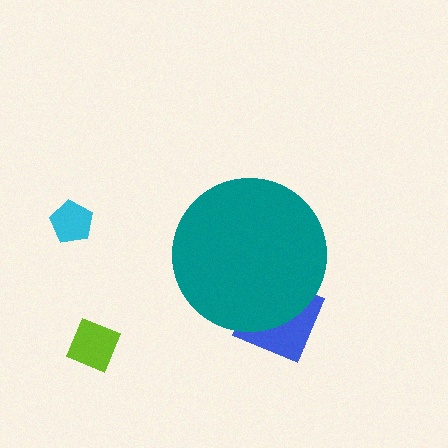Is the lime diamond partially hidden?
No, the lime diamond is fully visible.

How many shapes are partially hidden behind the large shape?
2 shapes are partially hidden.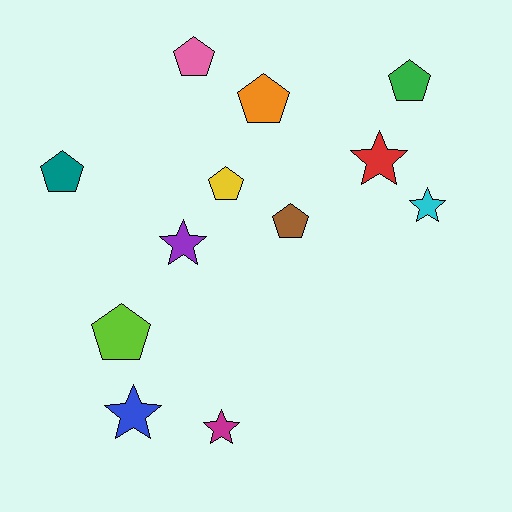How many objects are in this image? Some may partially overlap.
There are 12 objects.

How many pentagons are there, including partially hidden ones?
There are 7 pentagons.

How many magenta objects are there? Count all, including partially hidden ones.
There is 1 magenta object.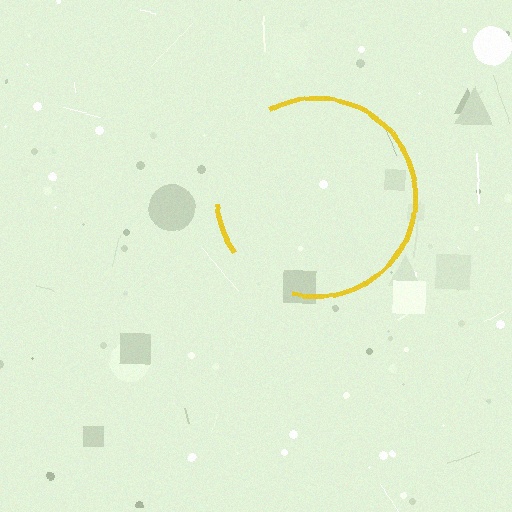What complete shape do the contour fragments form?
The contour fragments form a circle.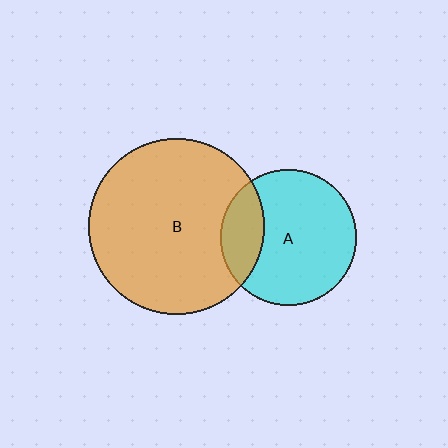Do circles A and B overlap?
Yes.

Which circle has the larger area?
Circle B (orange).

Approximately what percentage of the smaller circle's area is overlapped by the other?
Approximately 20%.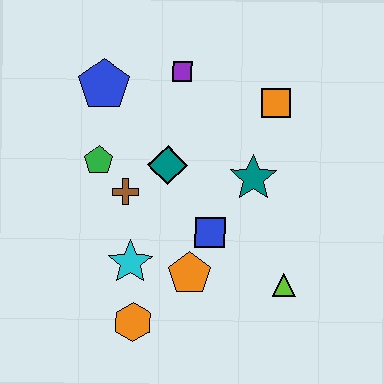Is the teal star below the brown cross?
No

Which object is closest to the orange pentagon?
The blue square is closest to the orange pentagon.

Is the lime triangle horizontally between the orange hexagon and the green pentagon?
No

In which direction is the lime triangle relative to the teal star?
The lime triangle is below the teal star.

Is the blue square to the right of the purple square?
Yes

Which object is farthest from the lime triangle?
The blue pentagon is farthest from the lime triangle.